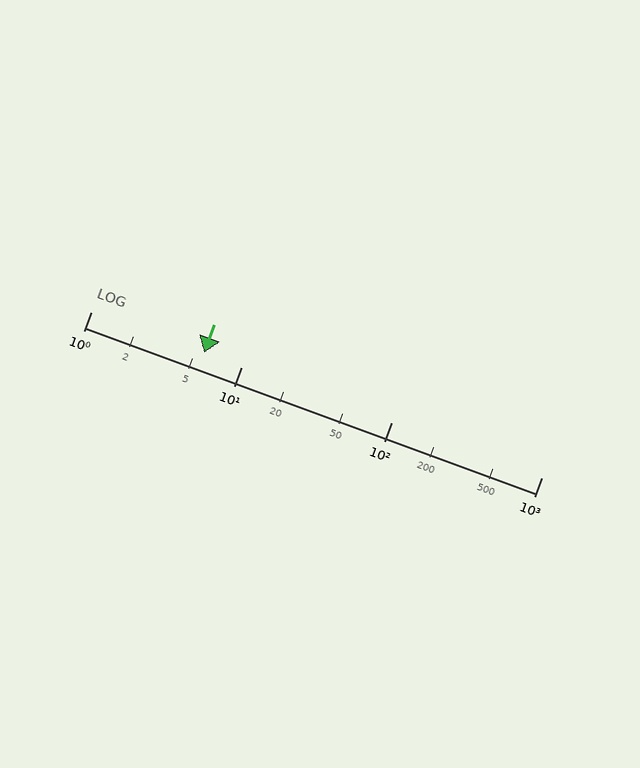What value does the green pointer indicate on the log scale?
The pointer indicates approximately 5.7.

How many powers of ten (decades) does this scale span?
The scale spans 3 decades, from 1 to 1000.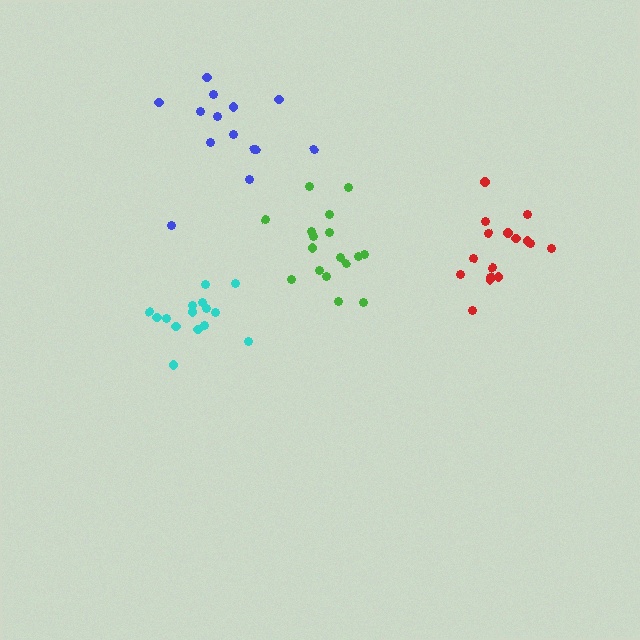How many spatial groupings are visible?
There are 4 spatial groupings.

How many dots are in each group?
Group 1: 17 dots, Group 2: 14 dots, Group 3: 16 dots, Group 4: 15 dots (62 total).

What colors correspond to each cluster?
The clusters are colored: green, blue, red, cyan.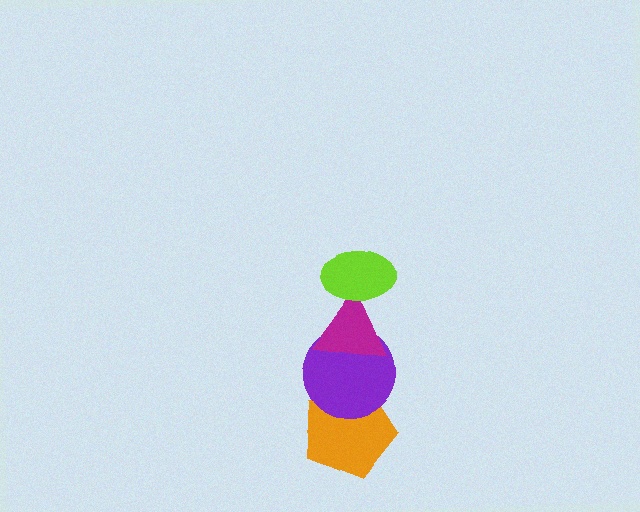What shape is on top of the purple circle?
The magenta triangle is on top of the purple circle.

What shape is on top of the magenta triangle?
The lime ellipse is on top of the magenta triangle.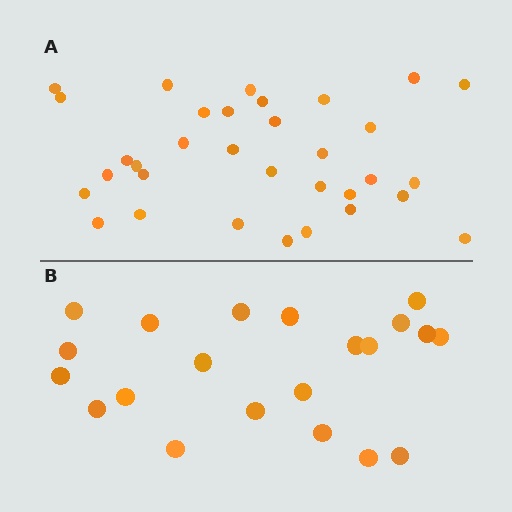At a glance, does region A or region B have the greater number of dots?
Region A (the top region) has more dots.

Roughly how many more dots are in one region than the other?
Region A has roughly 12 or so more dots than region B.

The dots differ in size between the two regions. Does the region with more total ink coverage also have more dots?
No. Region B has more total ink coverage because its dots are larger, but region A actually contains more individual dots. Total area can be misleading — the number of items is what matters here.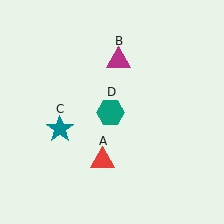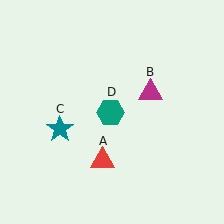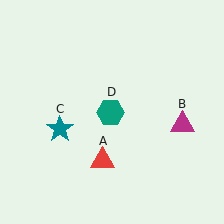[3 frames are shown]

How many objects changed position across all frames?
1 object changed position: magenta triangle (object B).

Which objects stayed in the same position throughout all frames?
Red triangle (object A) and teal star (object C) and teal hexagon (object D) remained stationary.